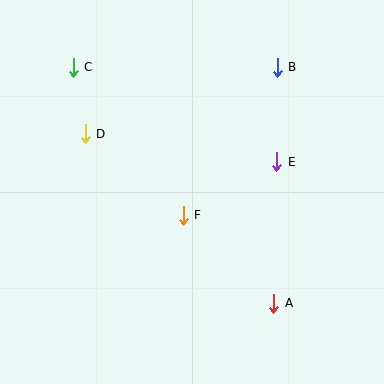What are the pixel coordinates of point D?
Point D is at (85, 134).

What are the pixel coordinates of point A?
Point A is at (274, 303).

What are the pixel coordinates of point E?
Point E is at (277, 162).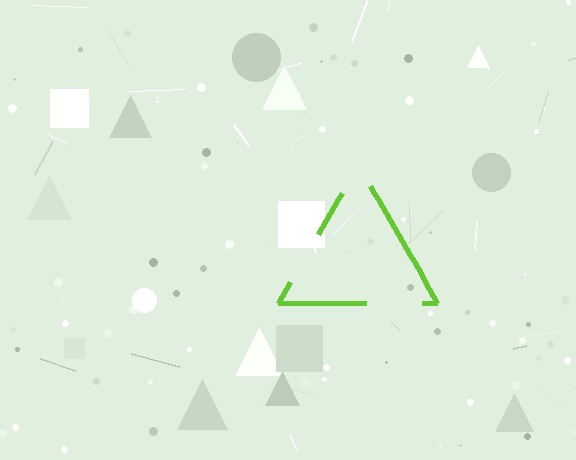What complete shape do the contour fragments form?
The contour fragments form a triangle.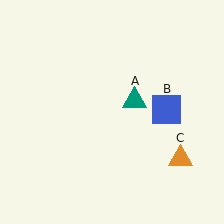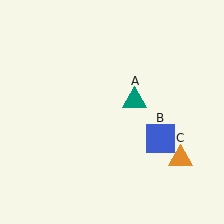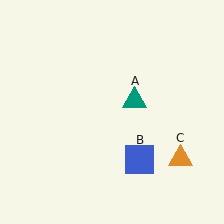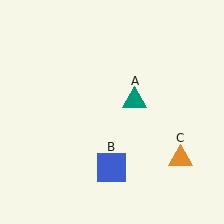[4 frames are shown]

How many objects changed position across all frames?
1 object changed position: blue square (object B).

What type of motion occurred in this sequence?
The blue square (object B) rotated clockwise around the center of the scene.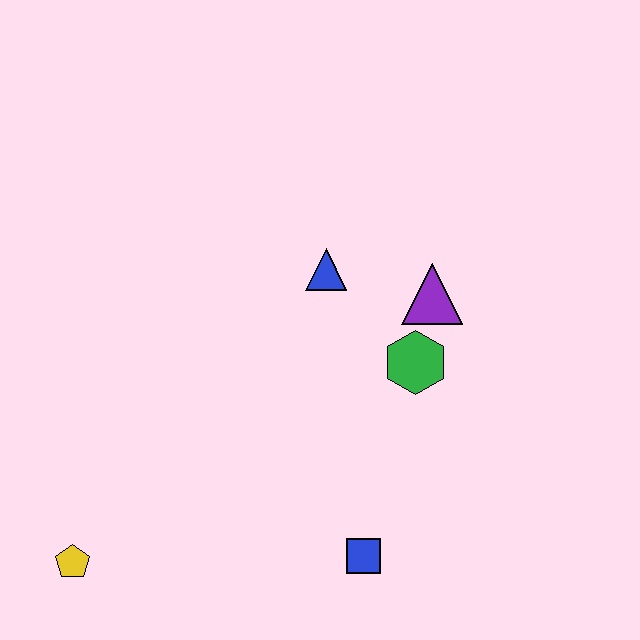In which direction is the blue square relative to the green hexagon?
The blue square is below the green hexagon.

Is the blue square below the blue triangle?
Yes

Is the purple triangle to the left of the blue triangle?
No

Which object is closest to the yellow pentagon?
The blue square is closest to the yellow pentagon.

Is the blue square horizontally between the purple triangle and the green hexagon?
No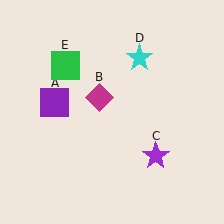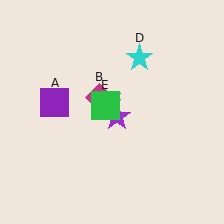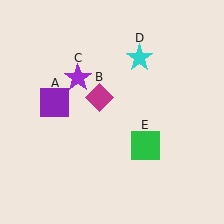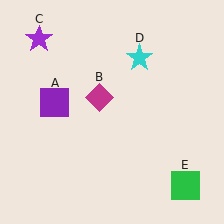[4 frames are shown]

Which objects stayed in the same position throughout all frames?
Purple square (object A) and magenta diamond (object B) and cyan star (object D) remained stationary.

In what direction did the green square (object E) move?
The green square (object E) moved down and to the right.